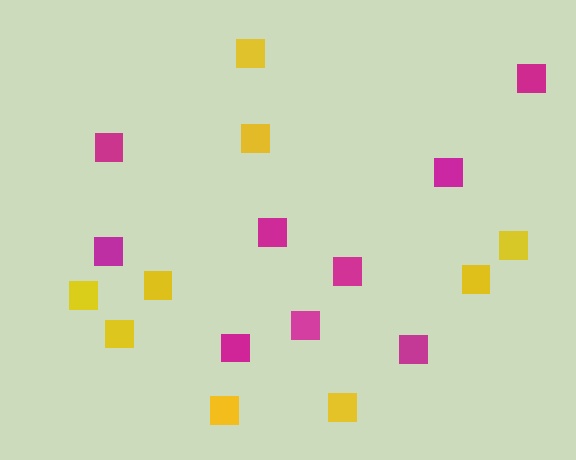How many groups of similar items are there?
There are 2 groups: one group of yellow squares (9) and one group of magenta squares (9).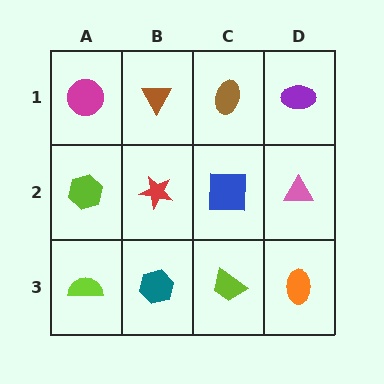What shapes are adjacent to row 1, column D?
A pink triangle (row 2, column D), a brown ellipse (row 1, column C).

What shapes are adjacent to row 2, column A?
A magenta circle (row 1, column A), a lime semicircle (row 3, column A), a red star (row 2, column B).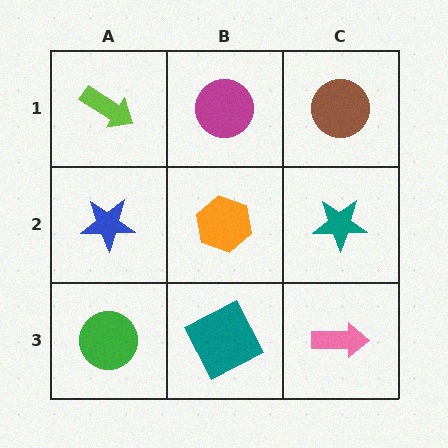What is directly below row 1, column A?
A blue star.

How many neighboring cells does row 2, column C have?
3.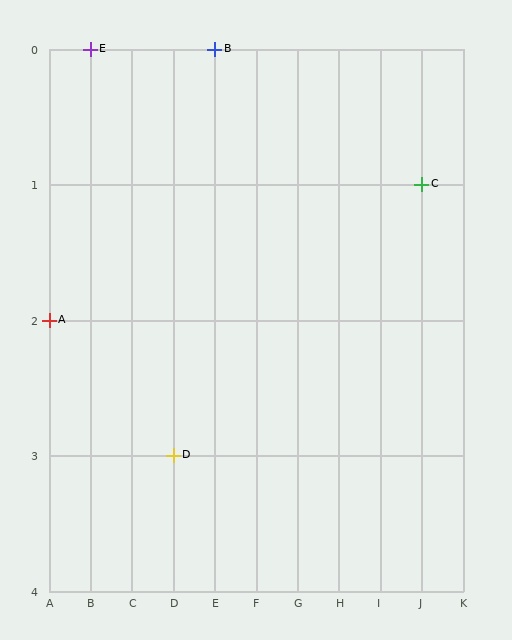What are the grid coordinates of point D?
Point D is at grid coordinates (D, 3).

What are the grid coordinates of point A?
Point A is at grid coordinates (A, 2).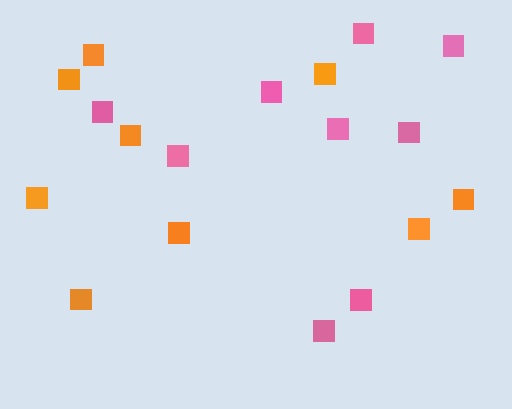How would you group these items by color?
There are 2 groups: one group of pink squares (9) and one group of orange squares (9).